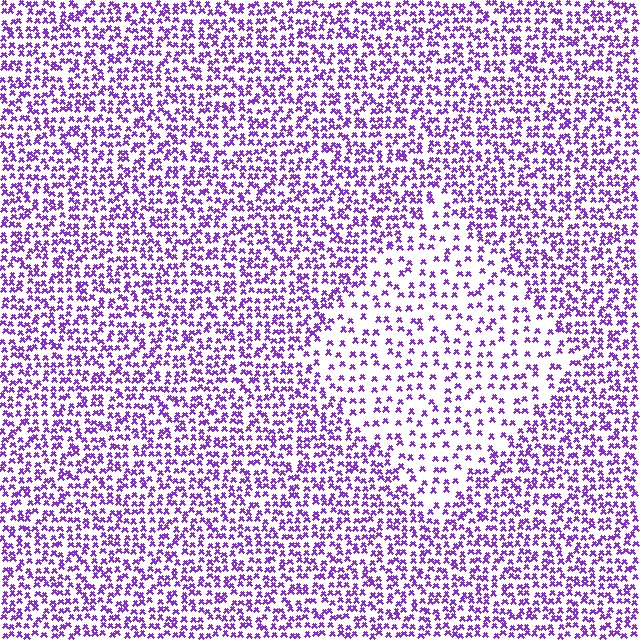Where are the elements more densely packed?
The elements are more densely packed outside the diamond boundary.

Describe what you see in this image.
The image contains small purple elements arranged at two different densities. A diamond-shaped region is visible where the elements are less densely packed than the surrounding area.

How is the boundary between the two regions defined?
The boundary is defined by a change in element density (approximately 2.0x ratio). All elements are the same color, size, and shape.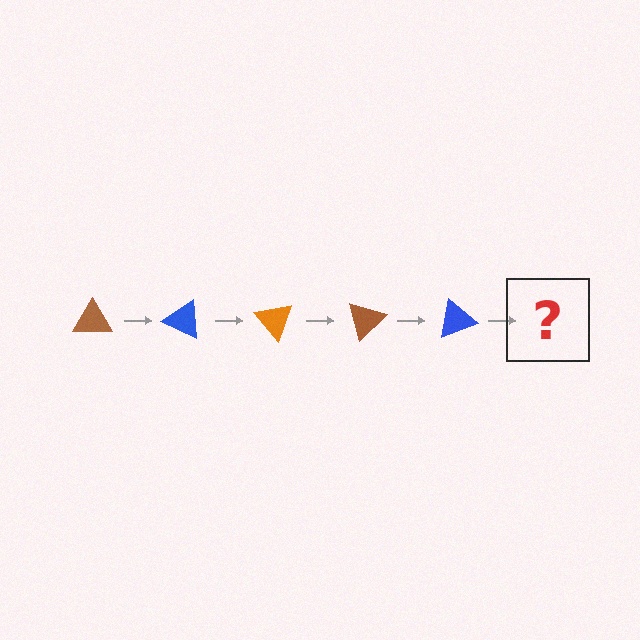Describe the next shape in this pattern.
It should be an orange triangle, rotated 125 degrees from the start.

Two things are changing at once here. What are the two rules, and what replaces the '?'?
The two rules are that it rotates 25 degrees each step and the color cycles through brown, blue, and orange. The '?' should be an orange triangle, rotated 125 degrees from the start.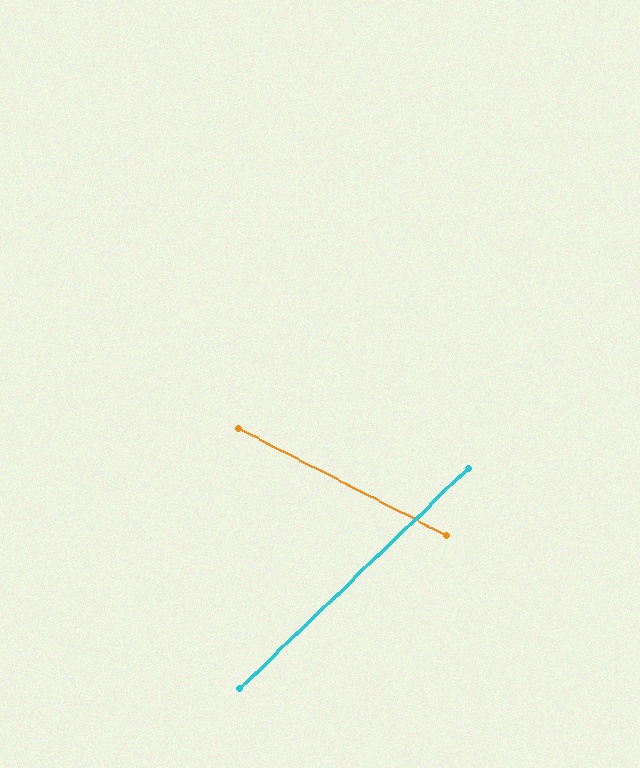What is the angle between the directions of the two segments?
Approximately 71 degrees.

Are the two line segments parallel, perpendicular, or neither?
Neither parallel nor perpendicular — they differ by about 71°.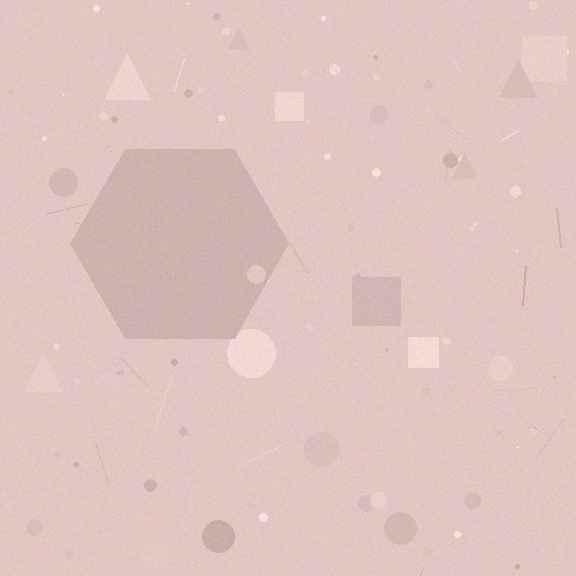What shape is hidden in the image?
A hexagon is hidden in the image.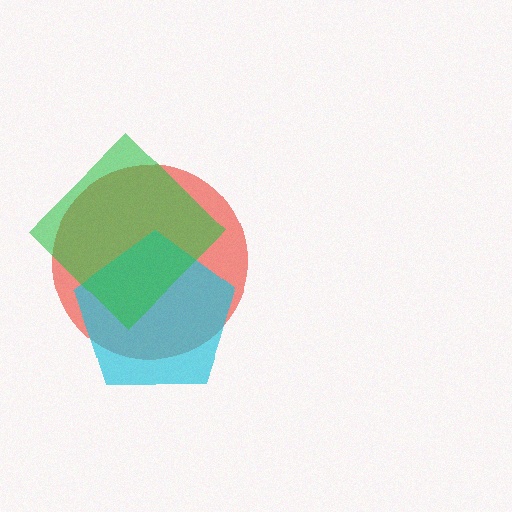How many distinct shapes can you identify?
There are 3 distinct shapes: a red circle, a cyan pentagon, a green diamond.